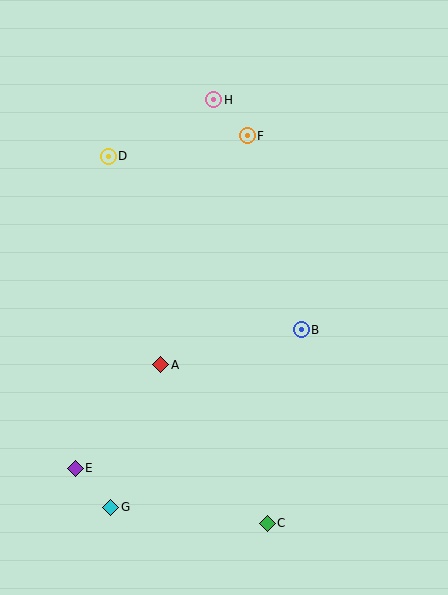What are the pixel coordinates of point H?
Point H is at (214, 100).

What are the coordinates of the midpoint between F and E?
The midpoint between F and E is at (161, 302).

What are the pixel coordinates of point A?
Point A is at (161, 365).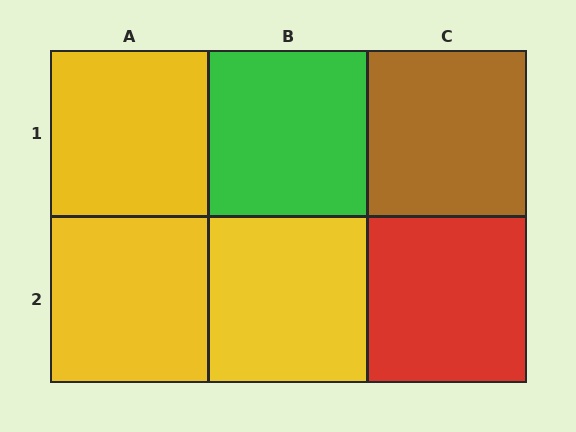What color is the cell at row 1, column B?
Green.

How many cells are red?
1 cell is red.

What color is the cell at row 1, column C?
Brown.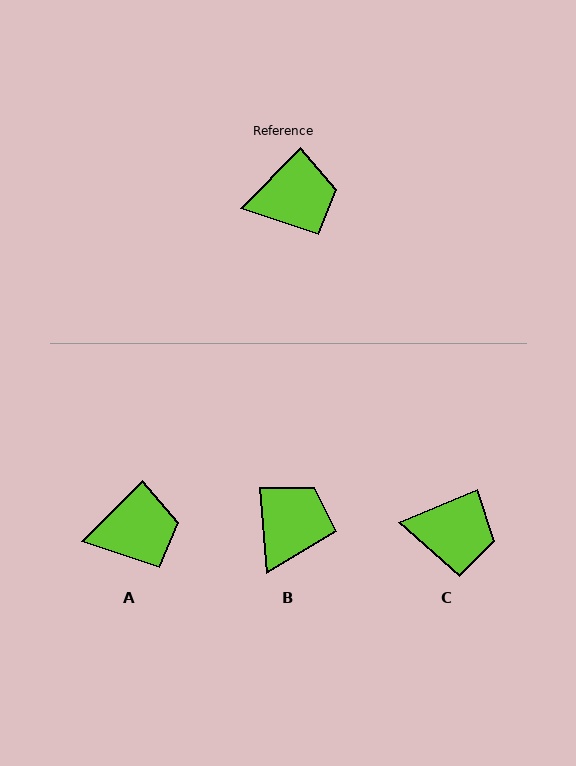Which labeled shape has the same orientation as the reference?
A.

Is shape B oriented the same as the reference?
No, it is off by about 49 degrees.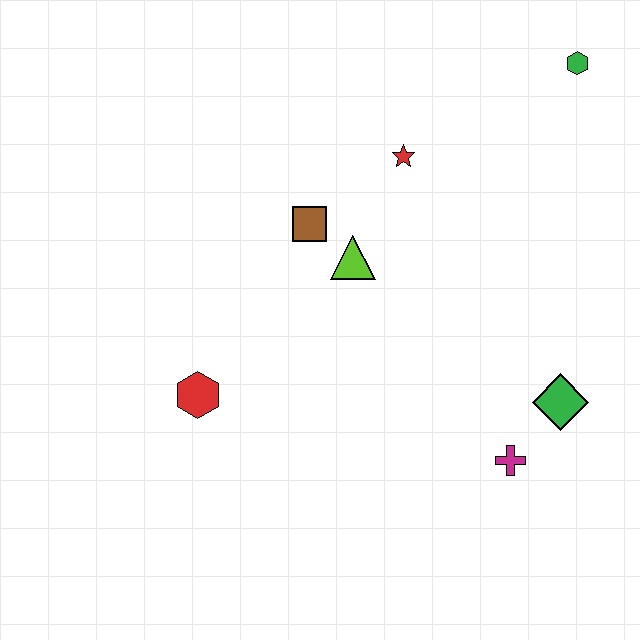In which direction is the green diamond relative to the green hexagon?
The green diamond is below the green hexagon.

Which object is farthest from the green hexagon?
The red hexagon is farthest from the green hexagon.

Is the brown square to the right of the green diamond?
No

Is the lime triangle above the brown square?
No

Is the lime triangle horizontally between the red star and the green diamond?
No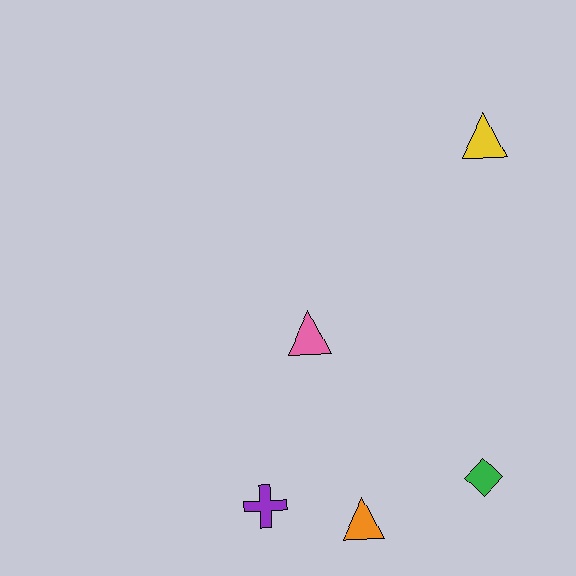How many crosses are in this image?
There is 1 cross.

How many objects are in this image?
There are 5 objects.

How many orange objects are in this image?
There is 1 orange object.